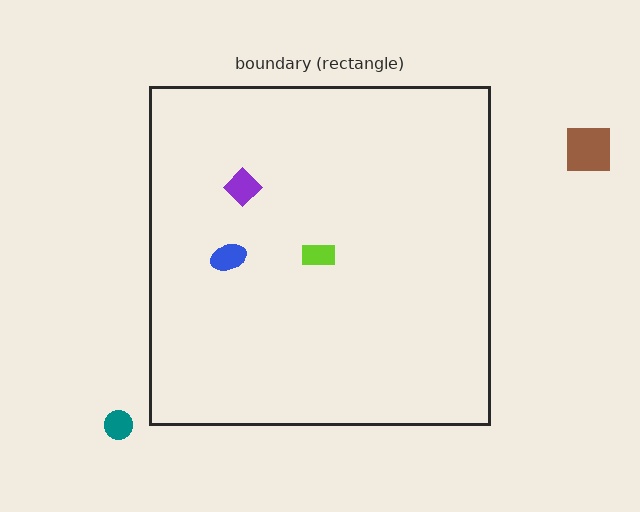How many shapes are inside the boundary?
3 inside, 2 outside.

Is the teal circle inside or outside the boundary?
Outside.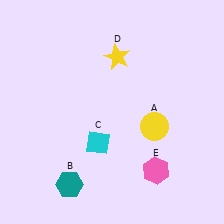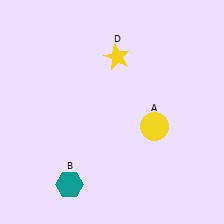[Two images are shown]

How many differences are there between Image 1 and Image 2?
There are 2 differences between the two images.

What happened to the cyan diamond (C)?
The cyan diamond (C) was removed in Image 2. It was in the bottom-left area of Image 1.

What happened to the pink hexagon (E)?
The pink hexagon (E) was removed in Image 2. It was in the bottom-right area of Image 1.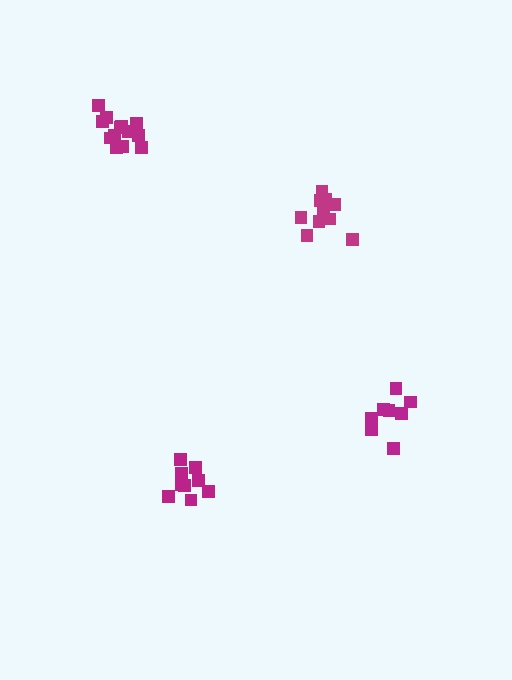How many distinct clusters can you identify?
There are 4 distinct clusters.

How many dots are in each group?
Group 1: 9 dots, Group 2: 11 dots, Group 3: 13 dots, Group 4: 9 dots (42 total).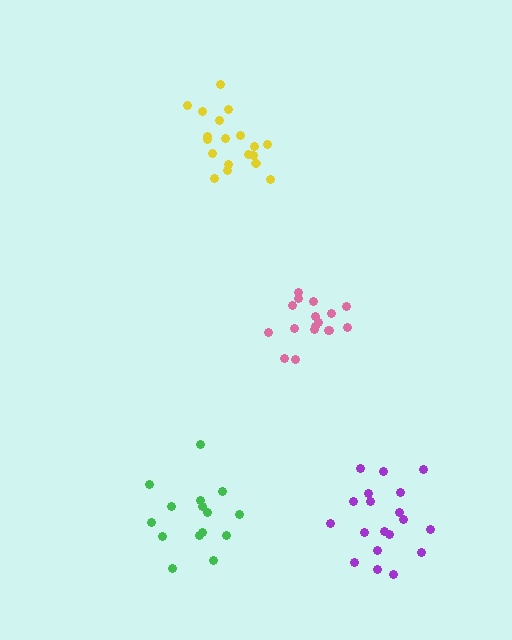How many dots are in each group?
Group 1: 19 dots, Group 2: 17 dots, Group 3: 15 dots, Group 4: 19 dots (70 total).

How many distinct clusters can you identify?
There are 4 distinct clusters.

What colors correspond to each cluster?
The clusters are colored: yellow, pink, green, purple.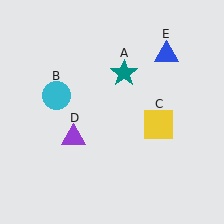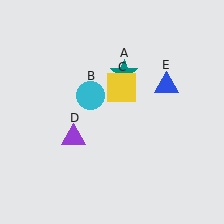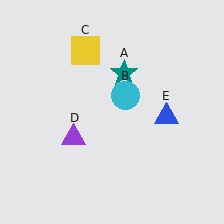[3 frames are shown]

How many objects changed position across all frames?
3 objects changed position: cyan circle (object B), yellow square (object C), blue triangle (object E).